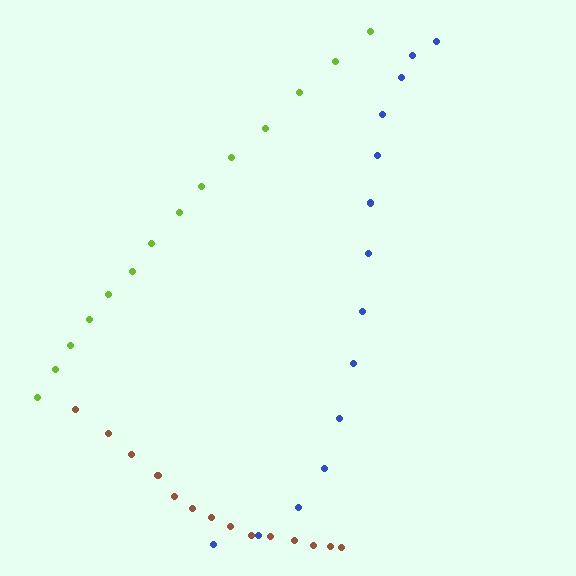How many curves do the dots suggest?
There are 3 distinct paths.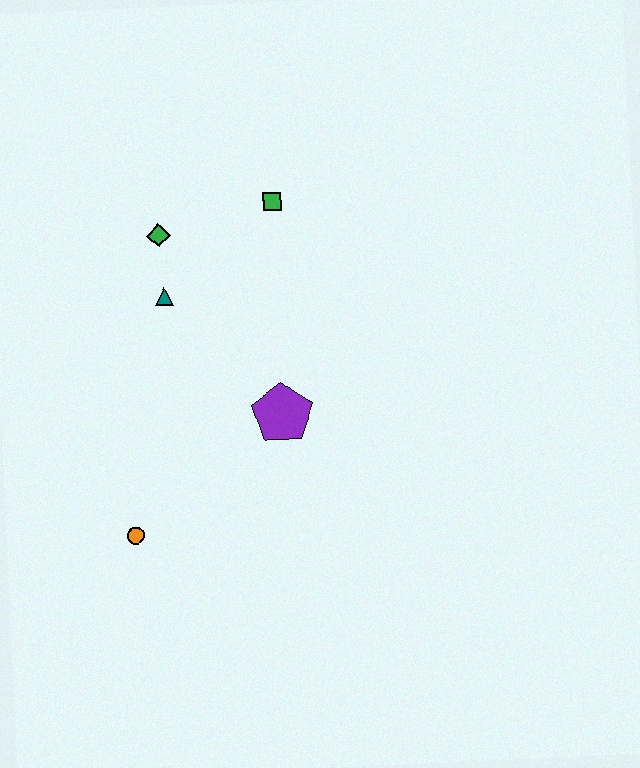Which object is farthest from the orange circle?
The green square is farthest from the orange circle.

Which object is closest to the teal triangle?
The green diamond is closest to the teal triangle.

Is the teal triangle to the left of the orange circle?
No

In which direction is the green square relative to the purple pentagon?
The green square is above the purple pentagon.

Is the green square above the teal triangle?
Yes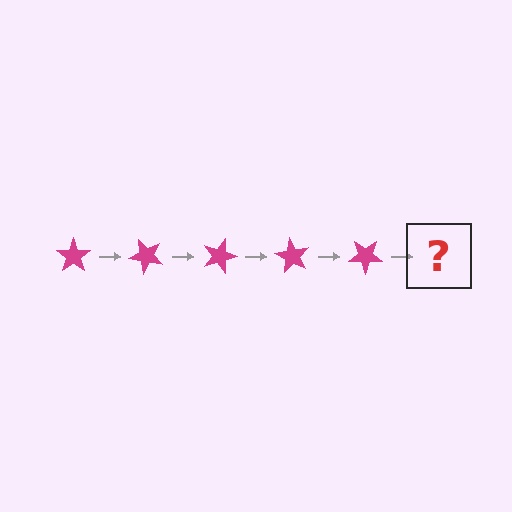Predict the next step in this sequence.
The next step is a magenta star rotated 225 degrees.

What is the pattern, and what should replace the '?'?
The pattern is that the star rotates 45 degrees each step. The '?' should be a magenta star rotated 225 degrees.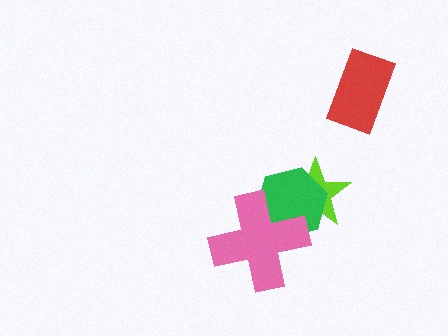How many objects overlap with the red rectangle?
0 objects overlap with the red rectangle.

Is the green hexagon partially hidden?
Yes, it is partially covered by another shape.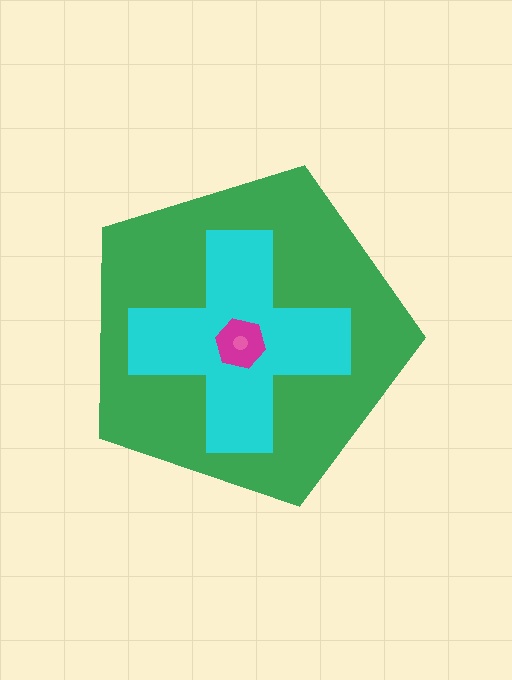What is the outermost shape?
The green pentagon.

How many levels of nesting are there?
4.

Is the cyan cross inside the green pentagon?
Yes.